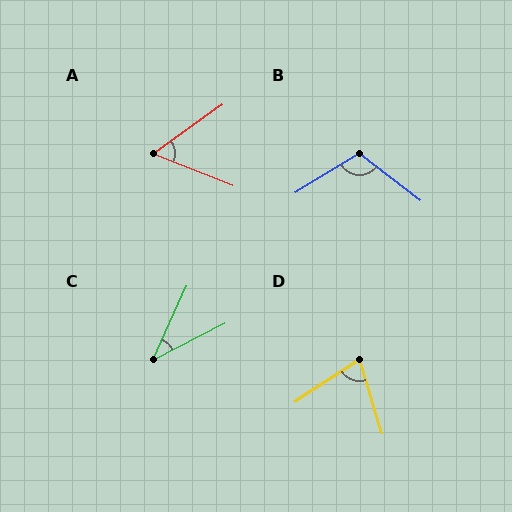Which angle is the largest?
B, at approximately 111 degrees.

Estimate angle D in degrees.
Approximately 74 degrees.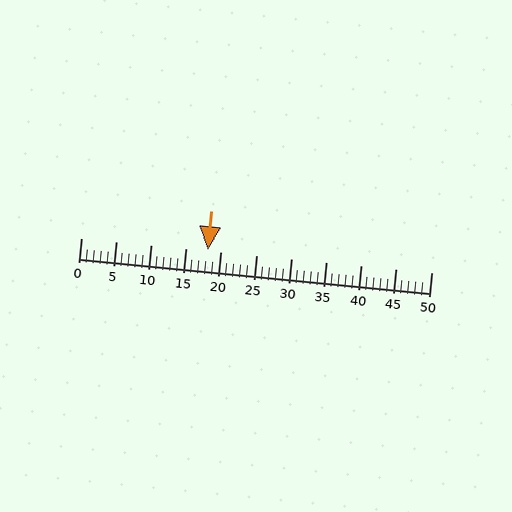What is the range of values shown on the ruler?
The ruler shows values from 0 to 50.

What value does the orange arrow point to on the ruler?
The orange arrow points to approximately 18.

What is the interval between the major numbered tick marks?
The major tick marks are spaced 5 units apart.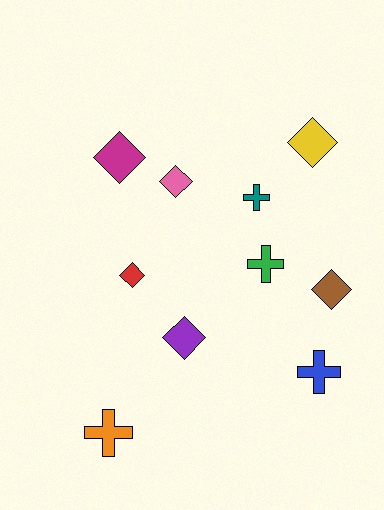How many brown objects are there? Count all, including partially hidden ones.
There is 1 brown object.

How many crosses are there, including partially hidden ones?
There are 4 crosses.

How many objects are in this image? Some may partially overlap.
There are 10 objects.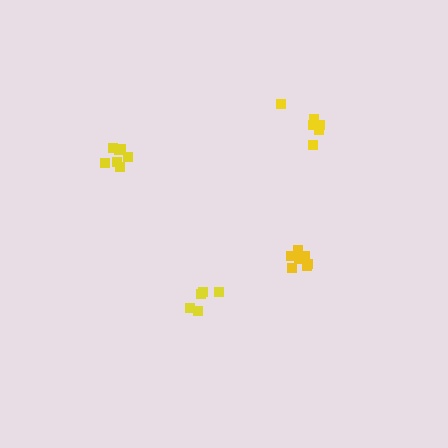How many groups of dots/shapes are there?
There are 4 groups.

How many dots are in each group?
Group 1: 5 dots, Group 2: 6 dots, Group 3: 7 dots, Group 4: 7 dots (25 total).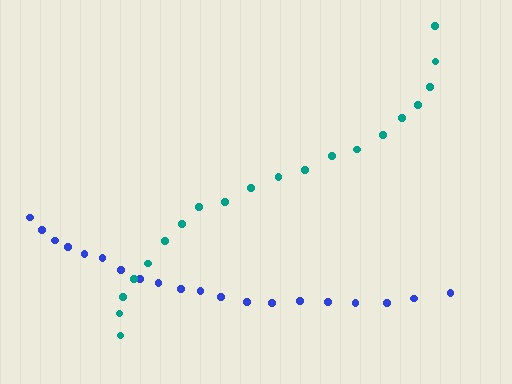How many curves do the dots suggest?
There are 2 distinct paths.